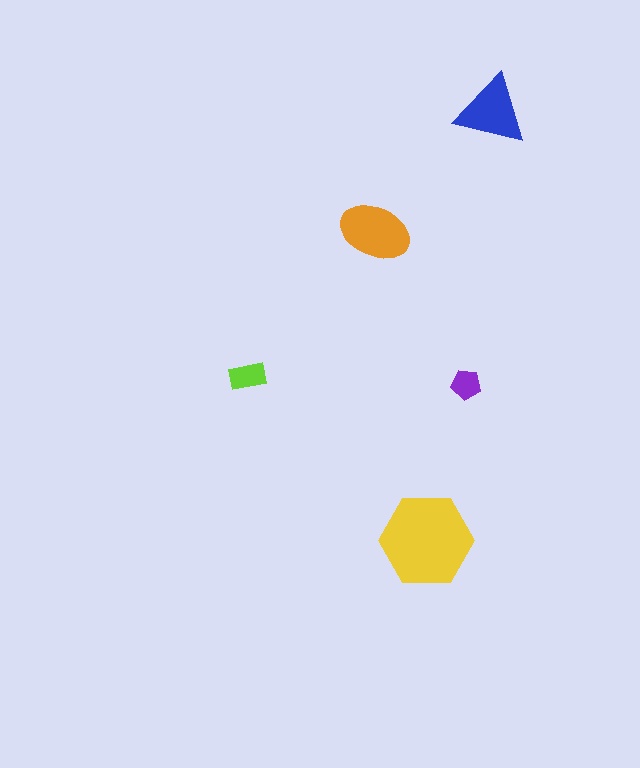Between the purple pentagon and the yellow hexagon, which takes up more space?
The yellow hexagon.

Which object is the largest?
The yellow hexagon.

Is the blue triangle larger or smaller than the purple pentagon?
Larger.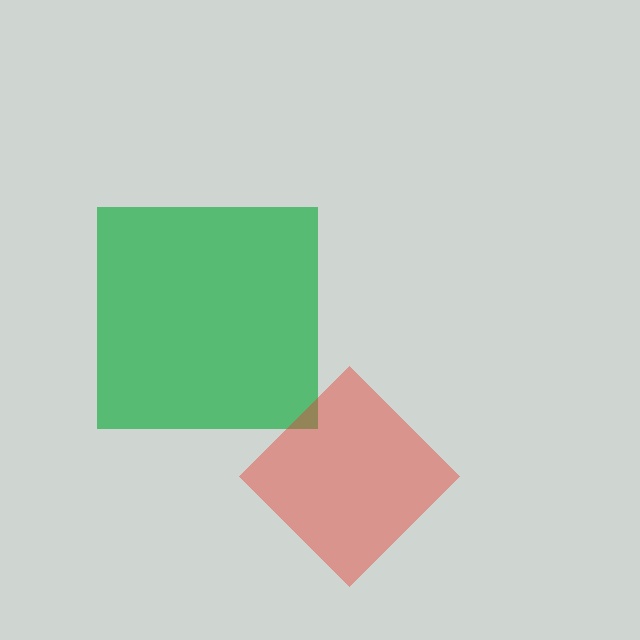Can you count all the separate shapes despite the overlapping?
Yes, there are 2 separate shapes.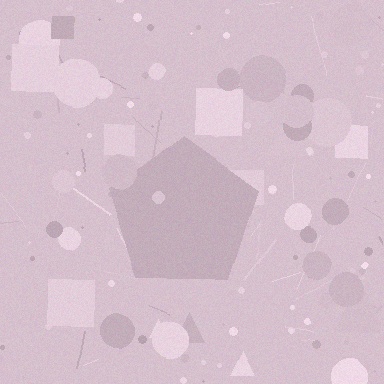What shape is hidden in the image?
A pentagon is hidden in the image.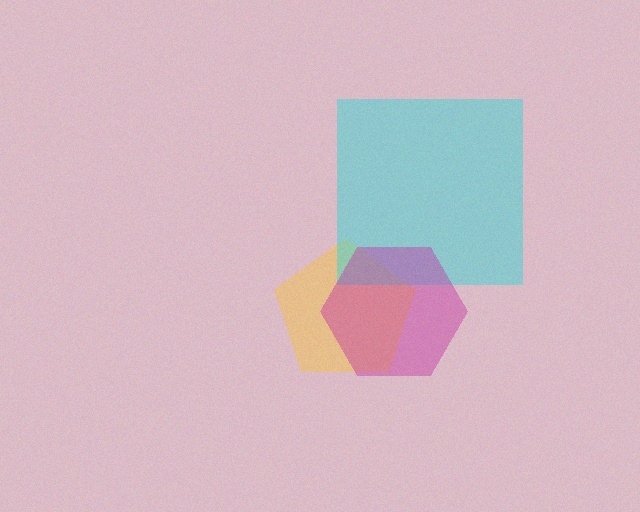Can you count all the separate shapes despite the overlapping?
Yes, there are 3 separate shapes.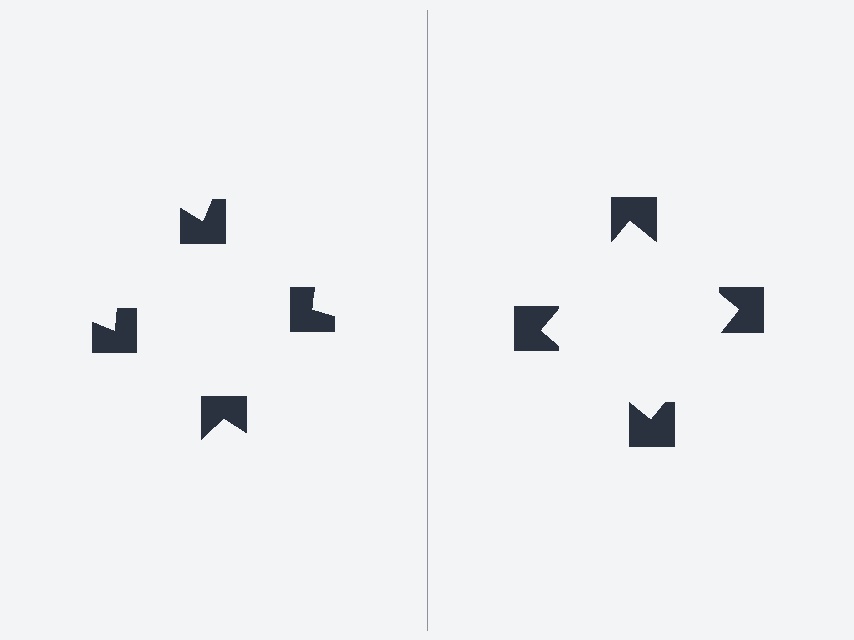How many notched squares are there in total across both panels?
8 — 4 on each side.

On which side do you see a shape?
An illusory square appears on the right side. On the left side the wedge cuts are rotated, so no coherent shape forms.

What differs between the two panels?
The notched squares are positioned identically on both sides; only the wedge orientations differ. On the right they align to a square; on the left they are misaligned.